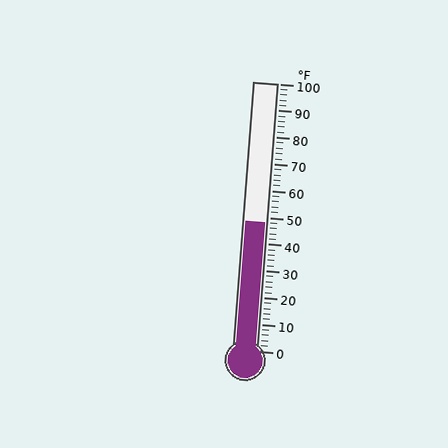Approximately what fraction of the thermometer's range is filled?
The thermometer is filled to approximately 50% of its range.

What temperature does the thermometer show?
The thermometer shows approximately 48°F.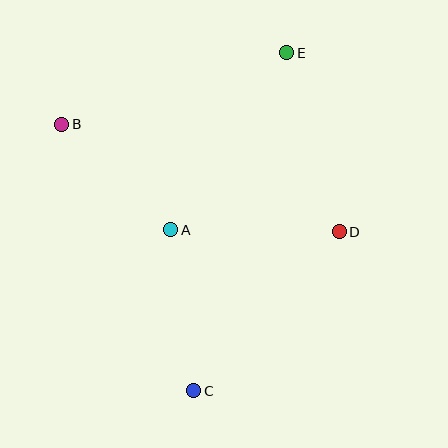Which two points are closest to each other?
Points A and B are closest to each other.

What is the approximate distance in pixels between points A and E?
The distance between A and E is approximately 212 pixels.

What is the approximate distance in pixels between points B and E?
The distance between B and E is approximately 236 pixels.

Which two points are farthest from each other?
Points C and E are farthest from each other.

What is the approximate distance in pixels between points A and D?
The distance between A and D is approximately 169 pixels.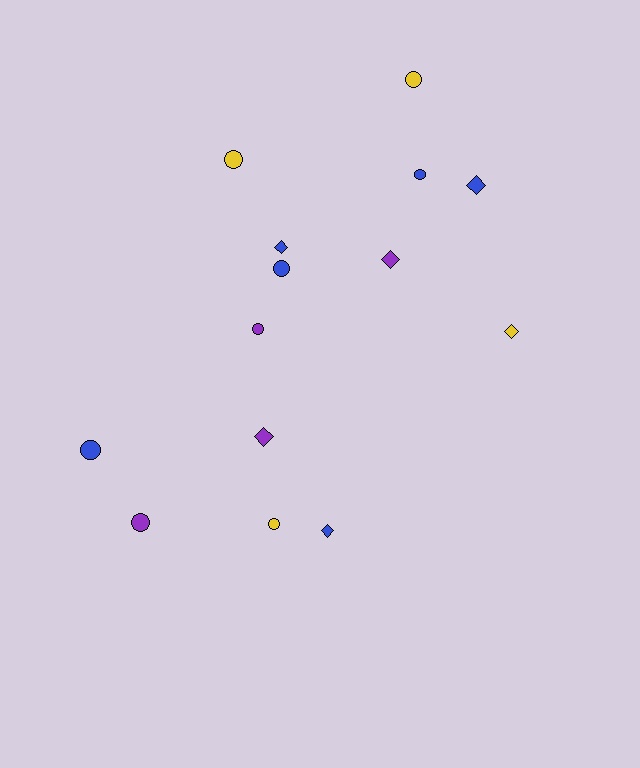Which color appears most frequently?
Blue, with 6 objects.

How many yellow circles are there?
There are 3 yellow circles.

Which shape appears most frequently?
Circle, with 8 objects.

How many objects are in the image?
There are 14 objects.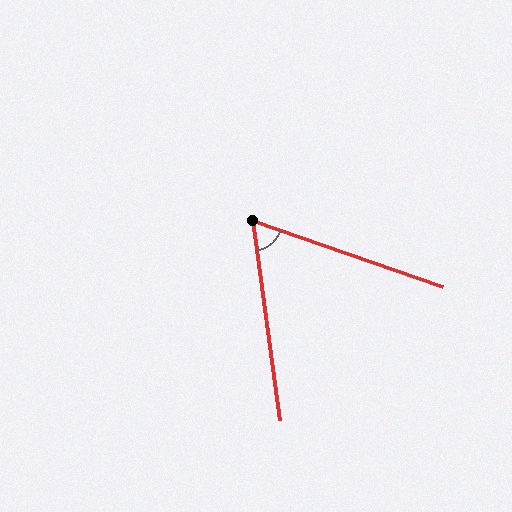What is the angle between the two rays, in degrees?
Approximately 63 degrees.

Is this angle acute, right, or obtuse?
It is acute.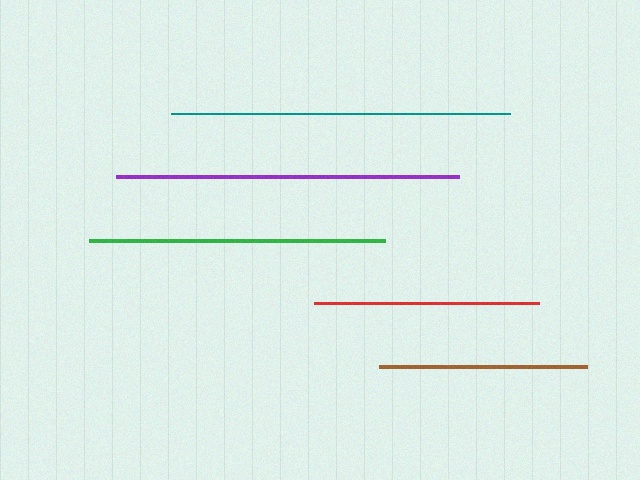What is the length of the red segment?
The red segment is approximately 225 pixels long.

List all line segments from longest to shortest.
From longest to shortest: purple, teal, green, red, brown.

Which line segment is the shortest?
The brown line is the shortest at approximately 208 pixels.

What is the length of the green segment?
The green segment is approximately 296 pixels long.